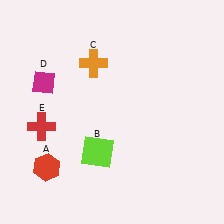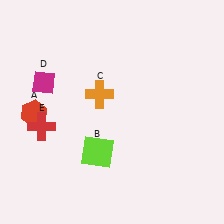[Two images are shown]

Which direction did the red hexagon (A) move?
The red hexagon (A) moved up.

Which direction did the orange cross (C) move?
The orange cross (C) moved down.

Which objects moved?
The objects that moved are: the red hexagon (A), the orange cross (C).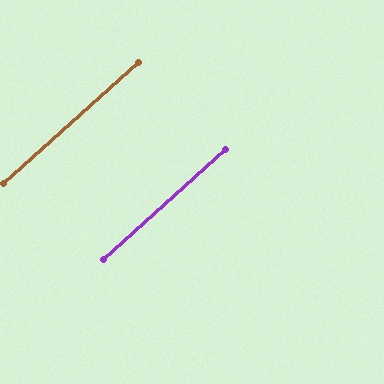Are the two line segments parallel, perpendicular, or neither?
Parallel — their directions differ by only 0.2°.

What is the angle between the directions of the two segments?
Approximately 0 degrees.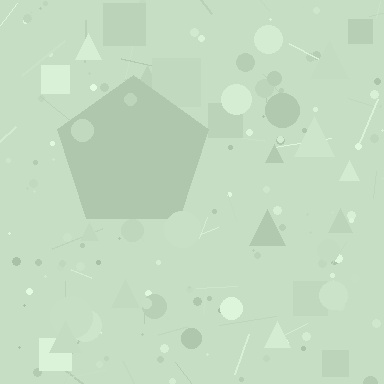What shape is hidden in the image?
A pentagon is hidden in the image.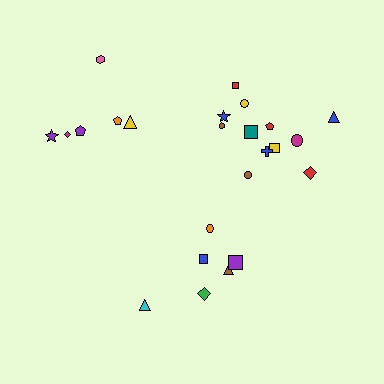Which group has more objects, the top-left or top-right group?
The top-right group.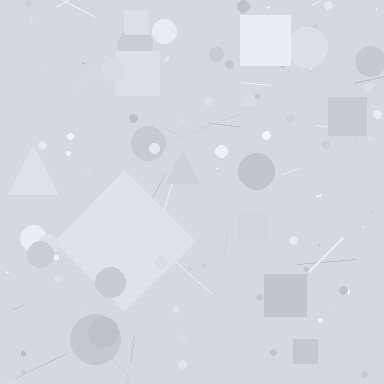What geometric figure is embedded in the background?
A diamond is embedded in the background.